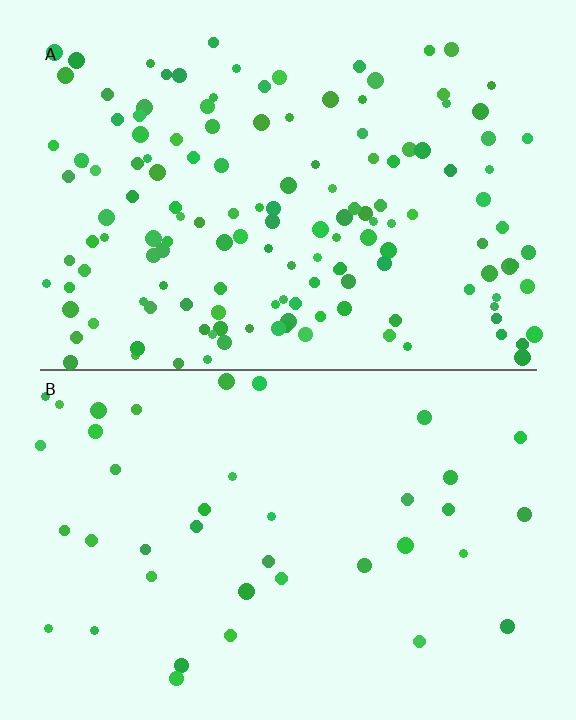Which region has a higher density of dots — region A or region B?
A (the top).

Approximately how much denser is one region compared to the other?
Approximately 3.7× — region A over region B.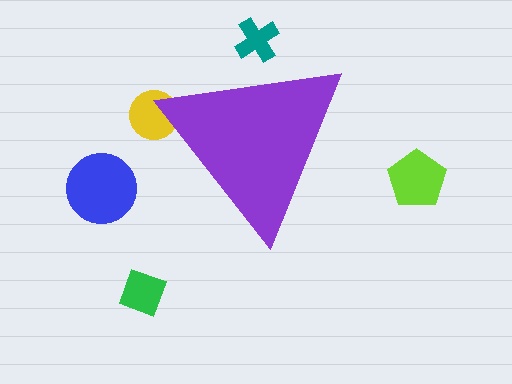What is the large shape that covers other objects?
A purple triangle.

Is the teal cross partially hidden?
Yes, the teal cross is partially hidden behind the purple triangle.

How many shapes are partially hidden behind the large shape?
2 shapes are partially hidden.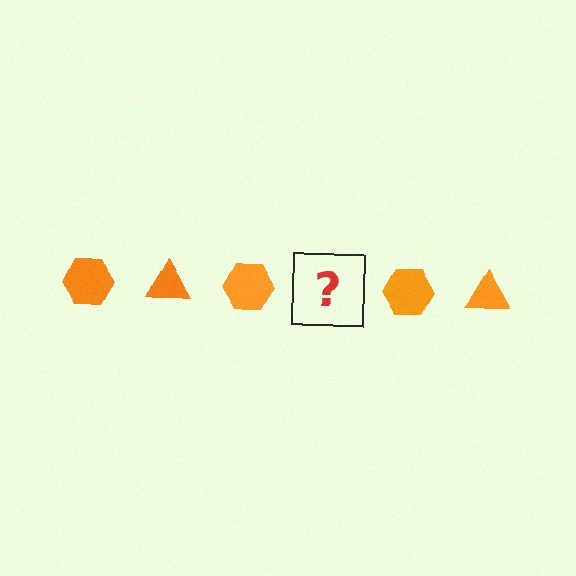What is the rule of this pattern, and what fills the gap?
The rule is that the pattern cycles through hexagon, triangle shapes in orange. The gap should be filled with an orange triangle.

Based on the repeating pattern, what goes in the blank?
The blank should be an orange triangle.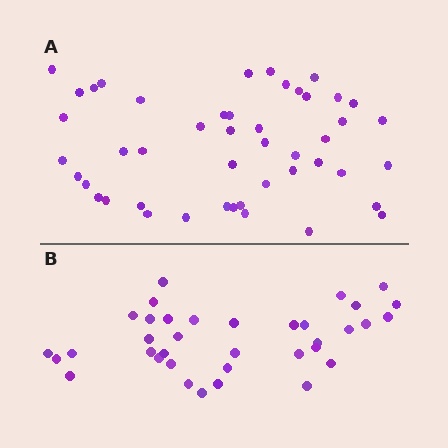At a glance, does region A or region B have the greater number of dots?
Region A (the top region) has more dots.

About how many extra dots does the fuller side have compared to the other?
Region A has roughly 12 or so more dots than region B.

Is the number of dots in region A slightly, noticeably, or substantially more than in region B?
Region A has noticeably more, but not dramatically so. The ratio is roughly 1.3 to 1.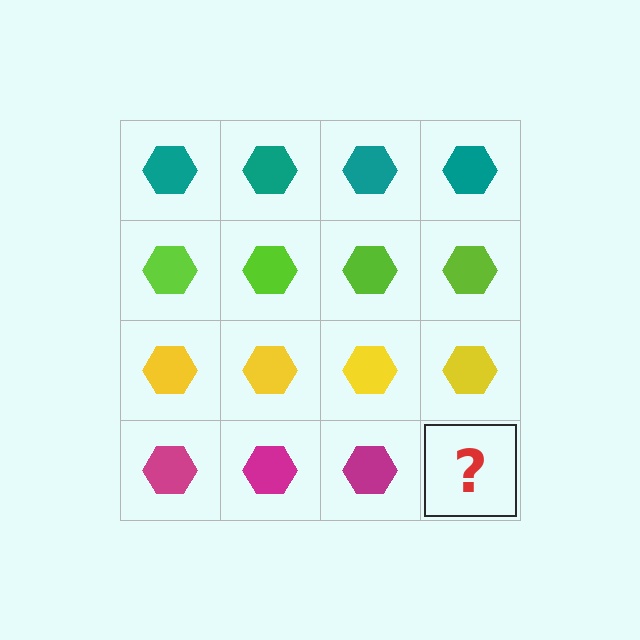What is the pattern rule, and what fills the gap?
The rule is that each row has a consistent color. The gap should be filled with a magenta hexagon.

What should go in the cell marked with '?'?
The missing cell should contain a magenta hexagon.